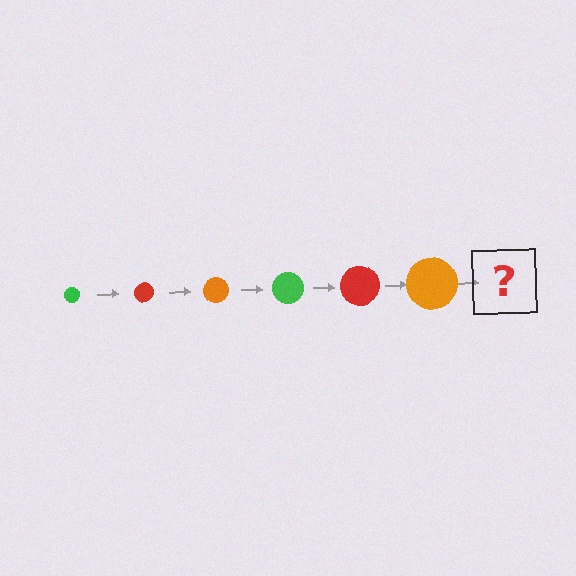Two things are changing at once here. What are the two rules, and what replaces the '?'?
The two rules are that the circle grows larger each step and the color cycles through green, red, and orange. The '?' should be a green circle, larger than the previous one.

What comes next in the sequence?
The next element should be a green circle, larger than the previous one.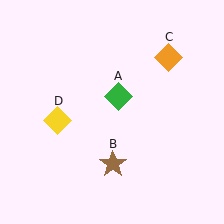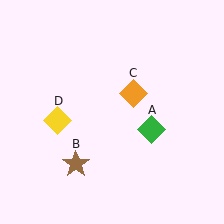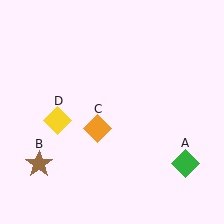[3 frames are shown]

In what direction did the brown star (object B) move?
The brown star (object B) moved left.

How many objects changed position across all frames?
3 objects changed position: green diamond (object A), brown star (object B), orange diamond (object C).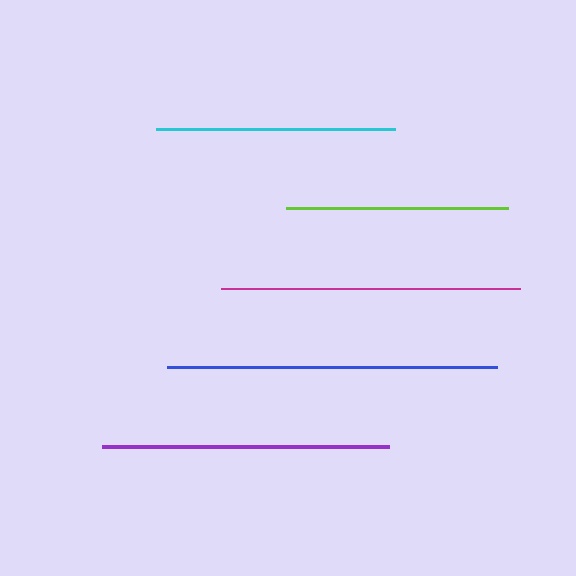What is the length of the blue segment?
The blue segment is approximately 330 pixels long.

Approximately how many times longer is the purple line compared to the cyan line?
The purple line is approximately 1.2 times the length of the cyan line.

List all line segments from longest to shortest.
From longest to shortest: blue, magenta, purple, cyan, lime.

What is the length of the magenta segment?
The magenta segment is approximately 299 pixels long.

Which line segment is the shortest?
The lime line is the shortest at approximately 222 pixels.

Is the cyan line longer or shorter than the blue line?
The blue line is longer than the cyan line.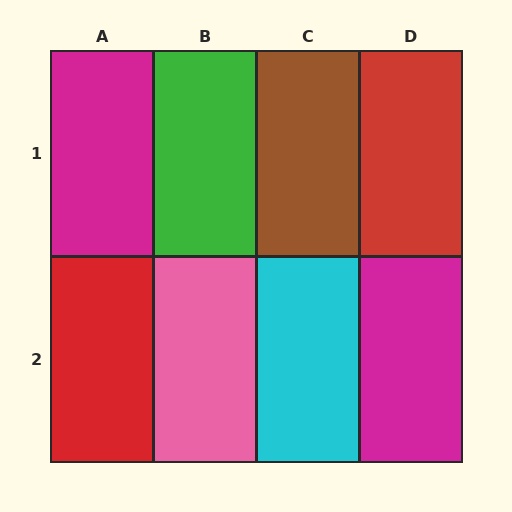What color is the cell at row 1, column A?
Magenta.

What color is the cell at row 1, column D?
Red.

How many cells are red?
2 cells are red.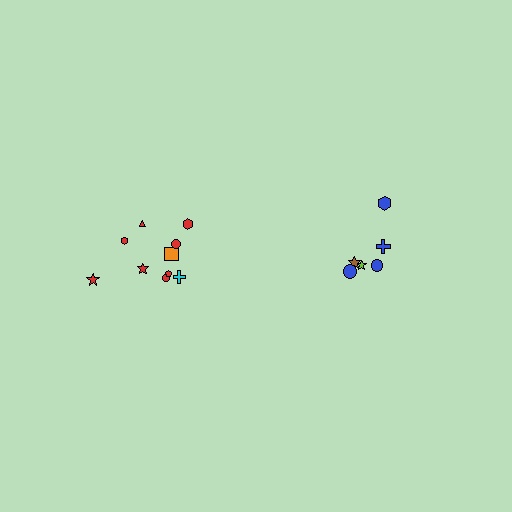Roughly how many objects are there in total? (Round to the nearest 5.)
Roughly 15 objects in total.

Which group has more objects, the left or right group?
The left group.